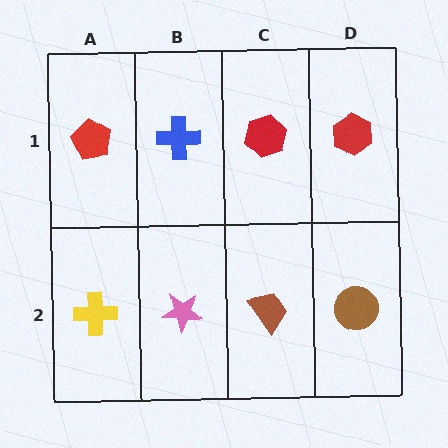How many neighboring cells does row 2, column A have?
2.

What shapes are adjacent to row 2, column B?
A blue cross (row 1, column B), a yellow cross (row 2, column A), a brown trapezoid (row 2, column C).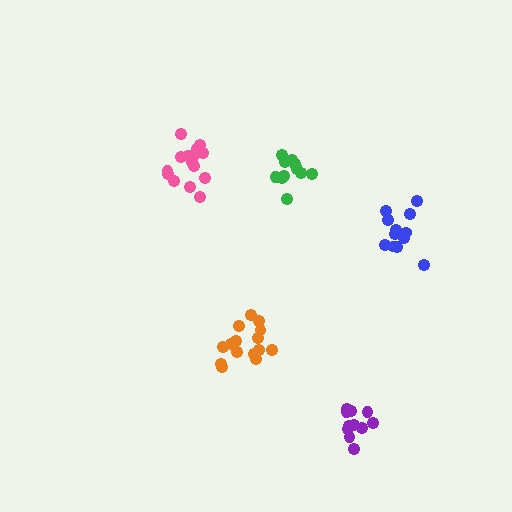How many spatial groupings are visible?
There are 5 spatial groupings.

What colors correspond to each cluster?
The clusters are colored: pink, orange, purple, green, blue.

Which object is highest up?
The pink cluster is topmost.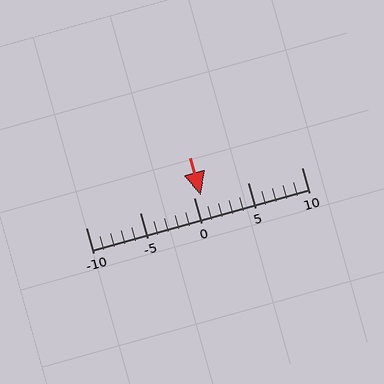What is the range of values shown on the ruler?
The ruler shows values from -10 to 10.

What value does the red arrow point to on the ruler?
The red arrow points to approximately 1.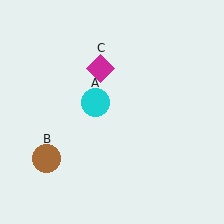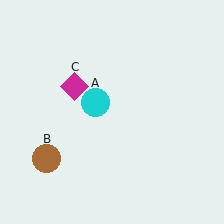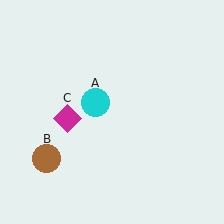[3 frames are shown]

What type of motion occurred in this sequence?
The magenta diamond (object C) rotated counterclockwise around the center of the scene.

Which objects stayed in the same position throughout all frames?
Cyan circle (object A) and brown circle (object B) remained stationary.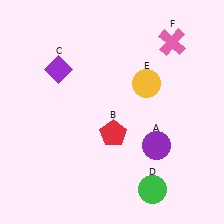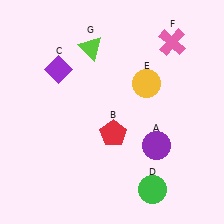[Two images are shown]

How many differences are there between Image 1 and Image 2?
There is 1 difference between the two images.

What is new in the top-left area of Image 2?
A lime triangle (G) was added in the top-left area of Image 2.